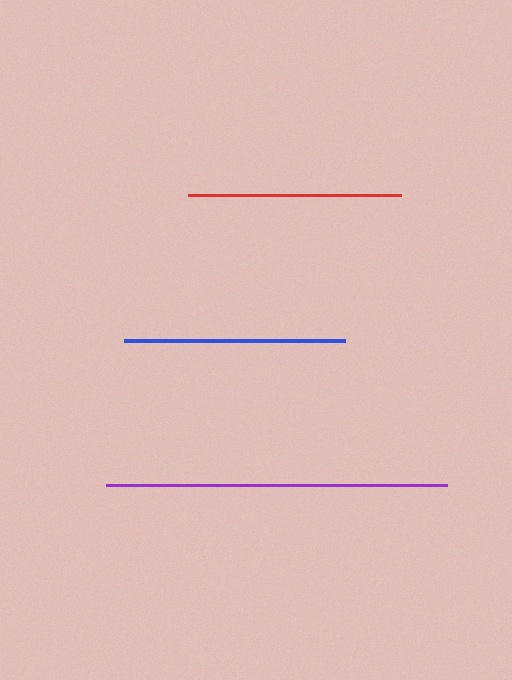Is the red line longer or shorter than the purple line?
The purple line is longer than the red line.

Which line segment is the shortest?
The red line is the shortest at approximately 213 pixels.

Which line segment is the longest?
The purple line is the longest at approximately 341 pixels.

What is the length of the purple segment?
The purple segment is approximately 341 pixels long.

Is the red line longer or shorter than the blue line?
The blue line is longer than the red line.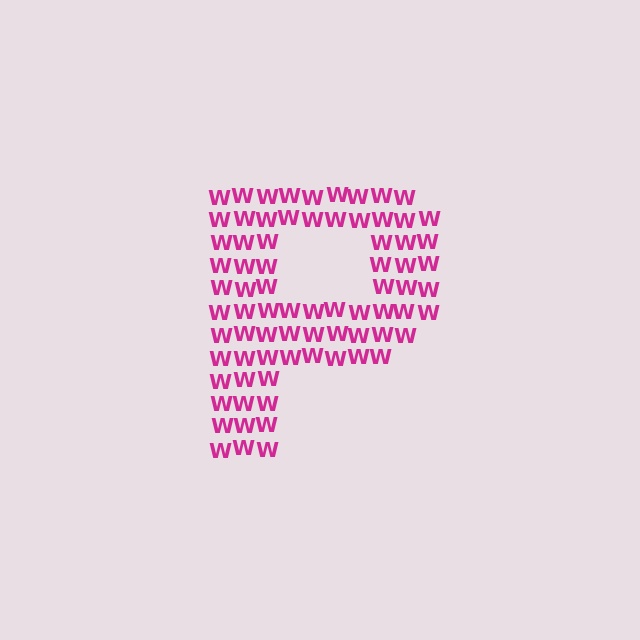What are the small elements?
The small elements are letter W's.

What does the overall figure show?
The overall figure shows the letter P.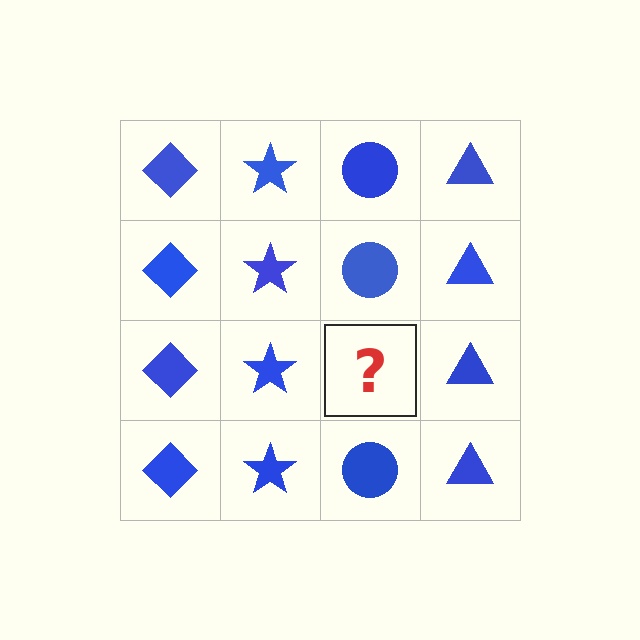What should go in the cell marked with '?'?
The missing cell should contain a blue circle.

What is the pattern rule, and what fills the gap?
The rule is that each column has a consistent shape. The gap should be filled with a blue circle.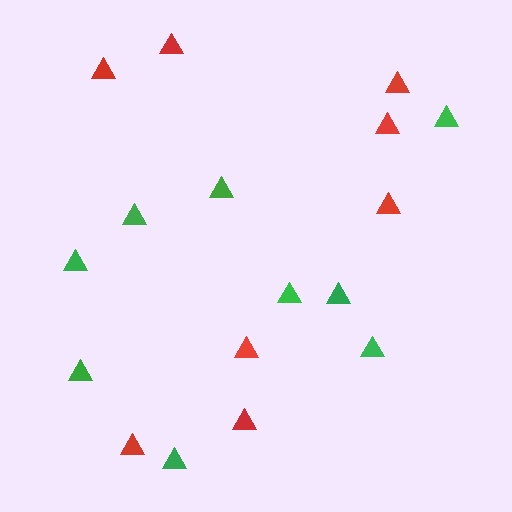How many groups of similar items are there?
There are 2 groups: one group of green triangles (9) and one group of red triangles (8).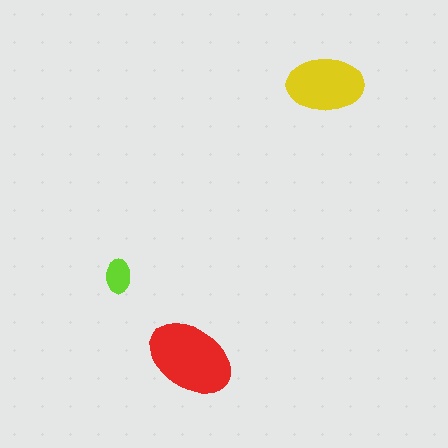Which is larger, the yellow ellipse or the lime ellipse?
The yellow one.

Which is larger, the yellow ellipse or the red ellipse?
The red one.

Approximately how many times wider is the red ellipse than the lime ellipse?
About 2.5 times wider.